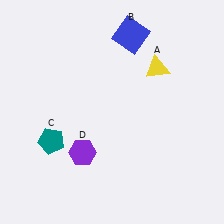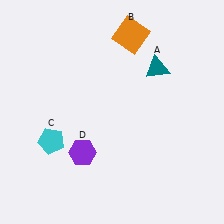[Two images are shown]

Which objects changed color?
A changed from yellow to teal. B changed from blue to orange. C changed from teal to cyan.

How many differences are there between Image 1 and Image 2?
There are 3 differences between the two images.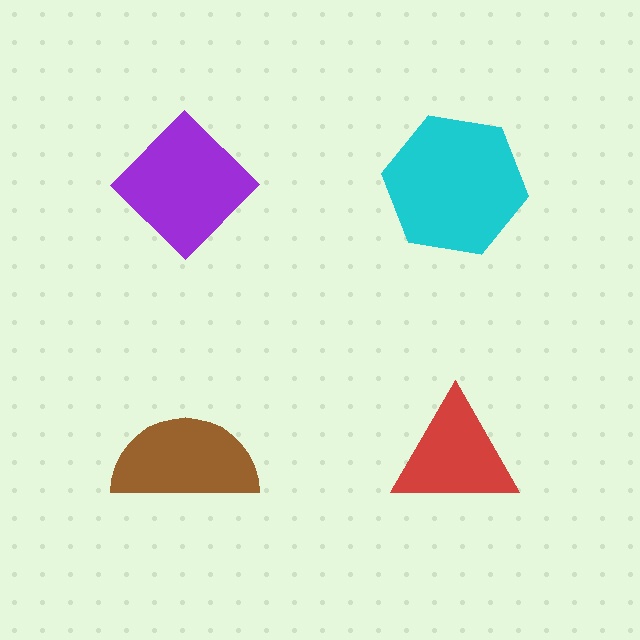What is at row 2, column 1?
A brown semicircle.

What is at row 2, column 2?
A red triangle.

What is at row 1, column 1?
A purple diamond.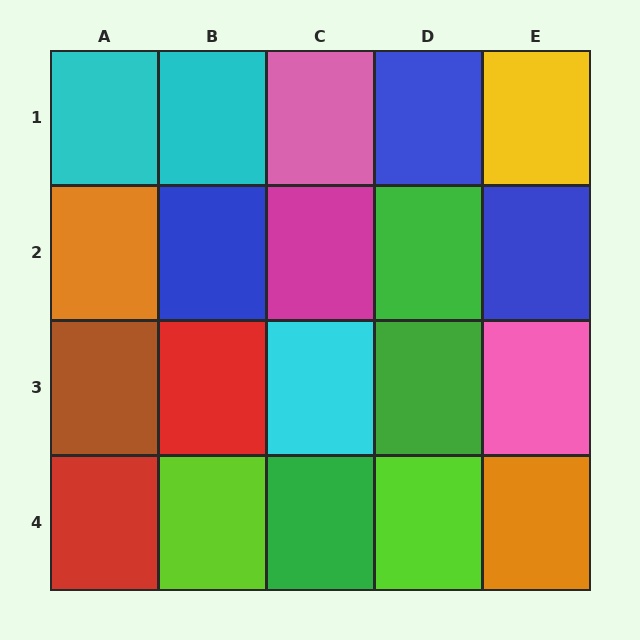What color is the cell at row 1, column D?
Blue.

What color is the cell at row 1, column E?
Yellow.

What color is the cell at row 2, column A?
Orange.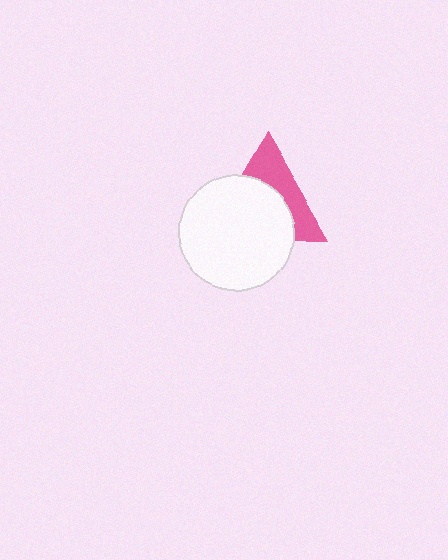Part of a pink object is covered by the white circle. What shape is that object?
It is a triangle.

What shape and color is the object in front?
The object in front is a white circle.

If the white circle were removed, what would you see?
You would see the complete pink triangle.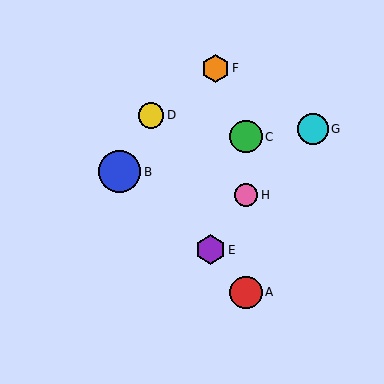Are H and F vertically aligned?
No, H is at x≈246 and F is at x≈216.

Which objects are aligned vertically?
Objects A, C, H are aligned vertically.